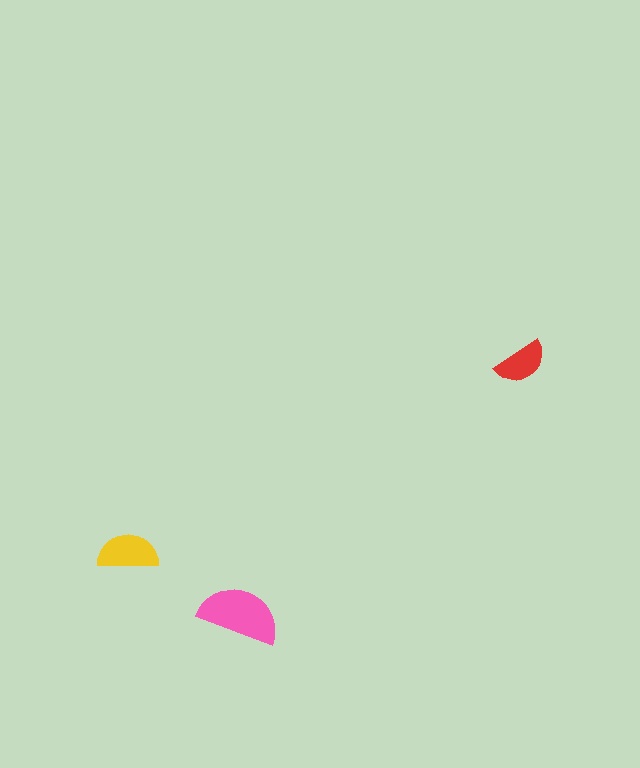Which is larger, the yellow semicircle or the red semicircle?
The yellow one.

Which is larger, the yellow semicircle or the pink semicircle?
The pink one.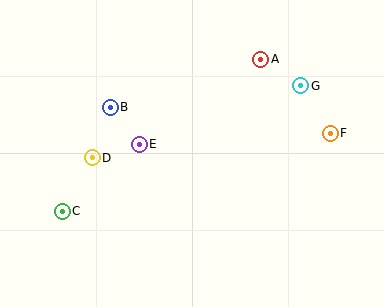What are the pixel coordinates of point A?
Point A is at (261, 59).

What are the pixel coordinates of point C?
Point C is at (62, 211).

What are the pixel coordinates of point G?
Point G is at (301, 86).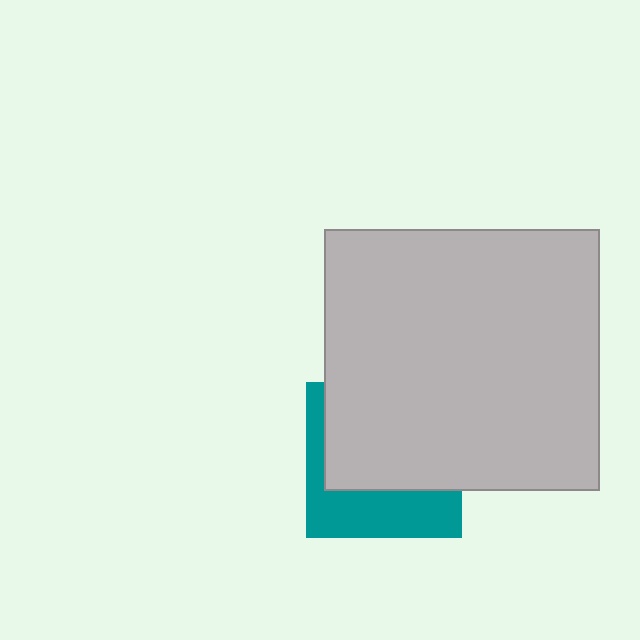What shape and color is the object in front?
The object in front is a light gray rectangle.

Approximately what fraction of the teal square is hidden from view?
Roughly 62% of the teal square is hidden behind the light gray rectangle.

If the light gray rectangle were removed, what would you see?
You would see the complete teal square.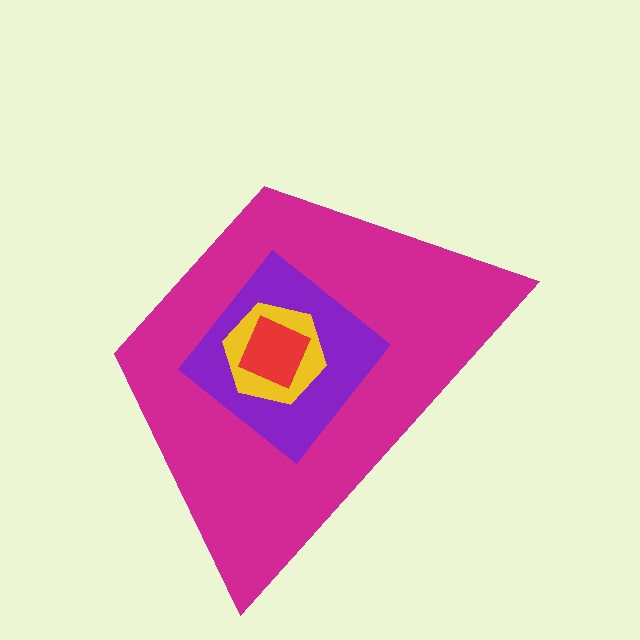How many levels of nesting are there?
4.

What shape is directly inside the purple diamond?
The yellow hexagon.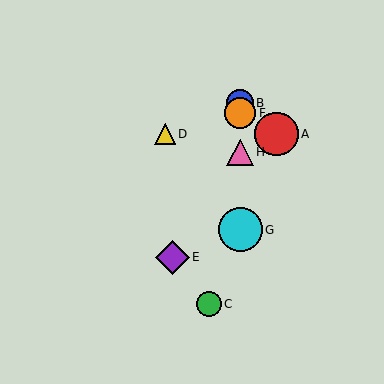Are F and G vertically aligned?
Yes, both are at x≈240.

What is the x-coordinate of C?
Object C is at x≈209.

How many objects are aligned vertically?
4 objects (B, F, G, H) are aligned vertically.